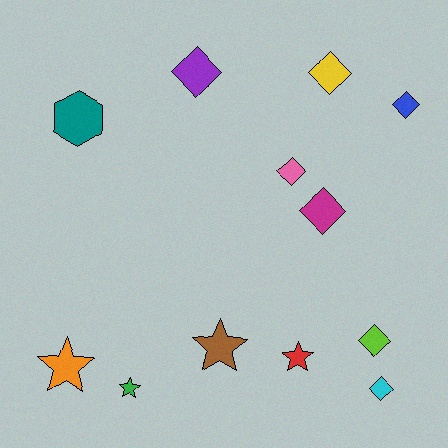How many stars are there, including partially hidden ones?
There are 4 stars.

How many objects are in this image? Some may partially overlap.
There are 12 objects.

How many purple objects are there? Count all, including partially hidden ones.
There is 1 purple object.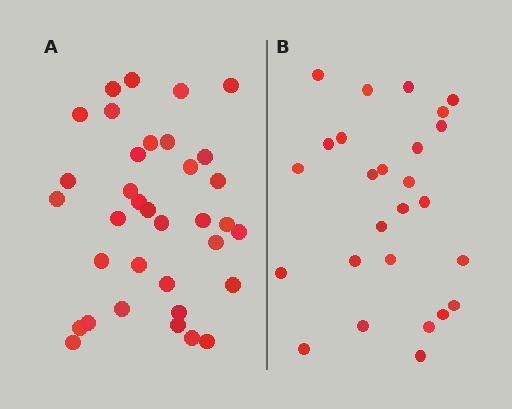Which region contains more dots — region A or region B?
Region A (the left region) has more dots.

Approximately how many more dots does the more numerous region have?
Region A has roughly 8 or so more dots than region B.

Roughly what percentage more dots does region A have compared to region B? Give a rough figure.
About 35% more.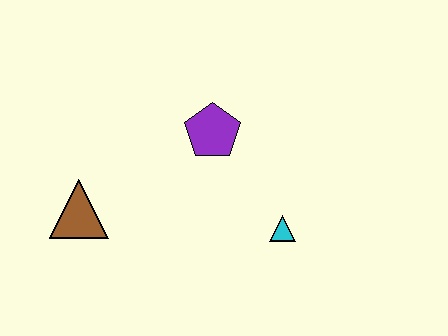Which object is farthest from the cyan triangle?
The brown triangle is farthest from the cyan triangle.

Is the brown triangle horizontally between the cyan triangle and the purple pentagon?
No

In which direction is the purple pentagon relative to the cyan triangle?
The purple pentagon is above the cyan triangle.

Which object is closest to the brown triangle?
The purple pentagon is closest to the brown triangle.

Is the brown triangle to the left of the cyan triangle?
Yes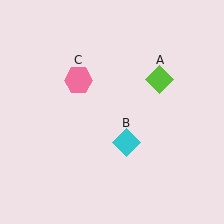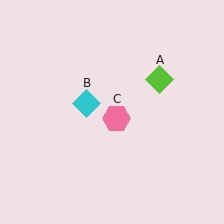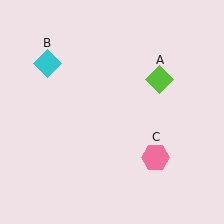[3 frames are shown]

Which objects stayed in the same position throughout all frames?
Lime diamond (object A) remained stationary.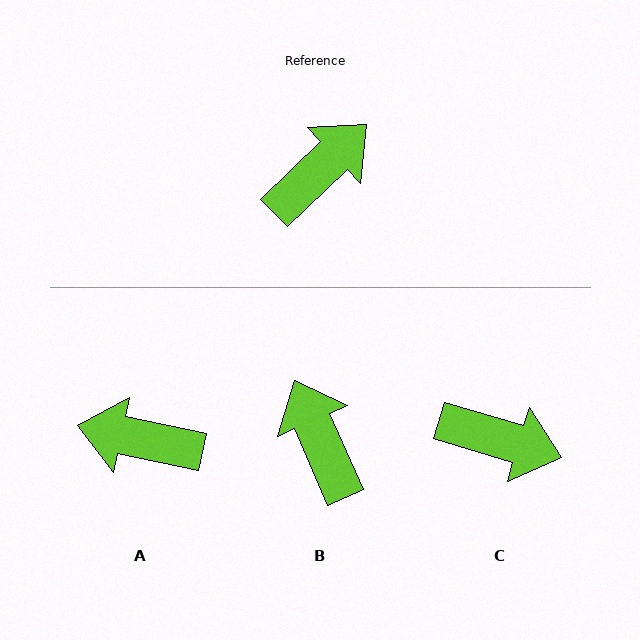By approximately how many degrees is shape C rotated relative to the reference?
Approximately 60 degrees clockwise.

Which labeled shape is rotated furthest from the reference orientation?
A, about 124 degrees away.